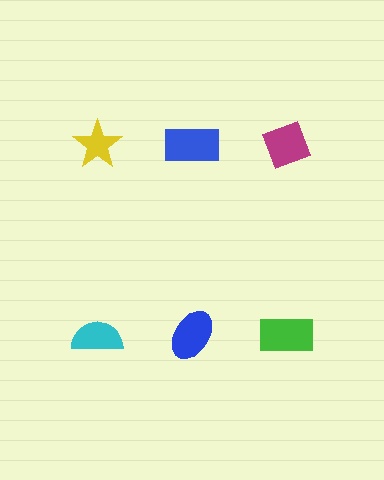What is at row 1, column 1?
A yellow star.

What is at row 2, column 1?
A cyan semicircle.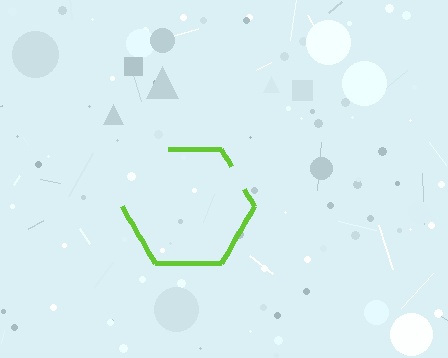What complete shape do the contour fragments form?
The contour fragments form a hexagon.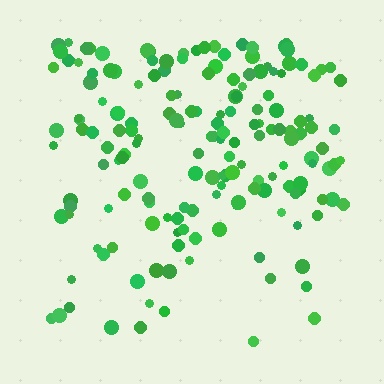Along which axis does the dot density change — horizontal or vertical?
Vertical.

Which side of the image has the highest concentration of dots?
The top.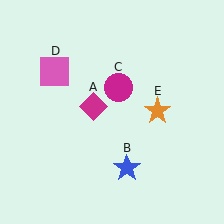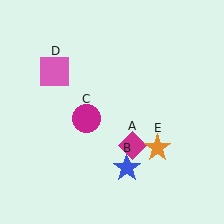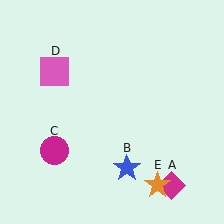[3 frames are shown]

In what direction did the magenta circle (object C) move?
The magenta circle (object C) moved down and to the left.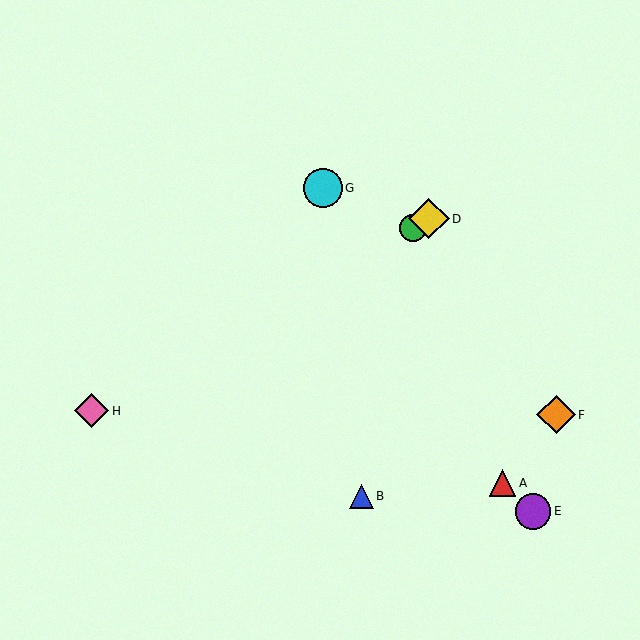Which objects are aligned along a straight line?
Objects C, D, H are aligned along a straight line.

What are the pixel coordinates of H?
Object H is at (92, 411).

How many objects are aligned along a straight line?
3 objects (C, D, H) are aligned along a straight line.